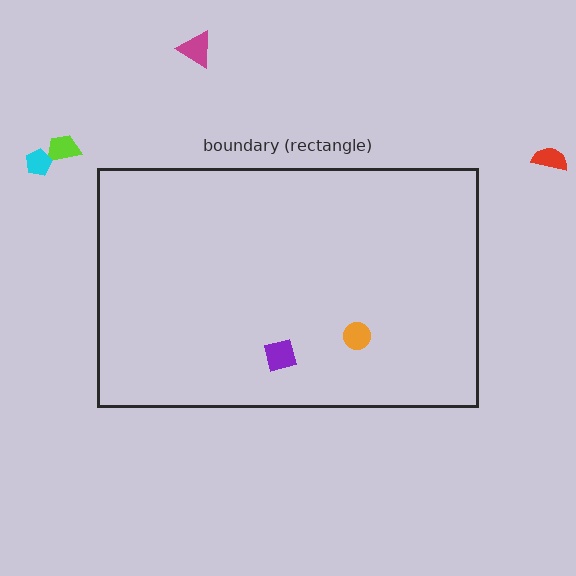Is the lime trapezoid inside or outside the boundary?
Outside.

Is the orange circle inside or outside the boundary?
Inside.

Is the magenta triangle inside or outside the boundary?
Outside.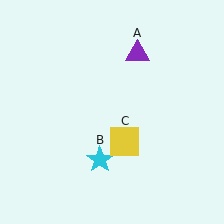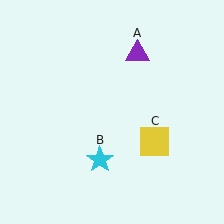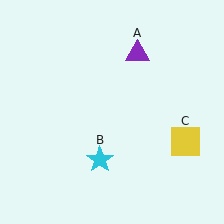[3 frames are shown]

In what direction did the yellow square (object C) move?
The yellow square (object C) moved right.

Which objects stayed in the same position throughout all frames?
Purple triangle (object A) and cyan star (object B) remained stationary.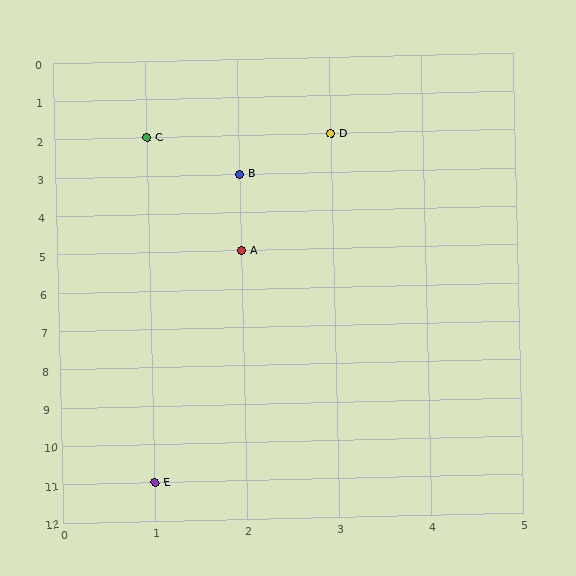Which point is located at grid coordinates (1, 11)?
Point E is at (1, 11).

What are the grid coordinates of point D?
Point D is at grid coordinates (3, 2).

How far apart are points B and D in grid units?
Points B and D are 1 column and 1 row apart (about 1.4 grid units diagonally).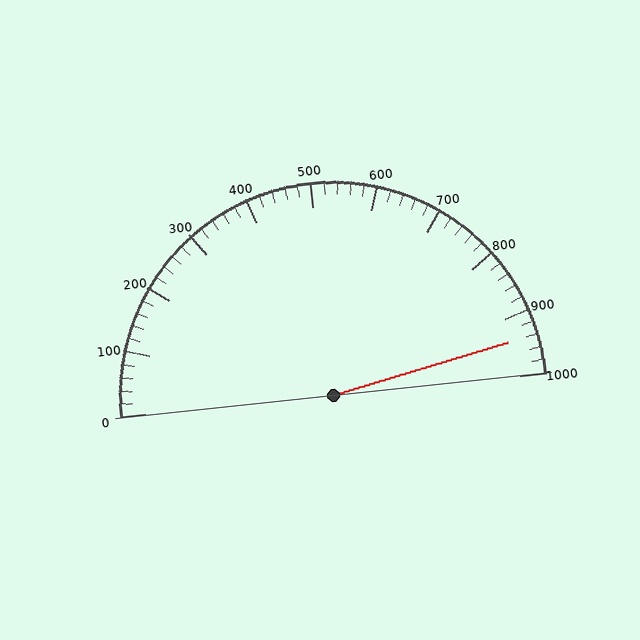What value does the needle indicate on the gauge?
The needle indicates approximately 940.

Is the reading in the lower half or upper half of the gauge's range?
The reading is in the upper half of the range (0 to 1000).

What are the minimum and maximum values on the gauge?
The gauge ranges from 0 to 1000.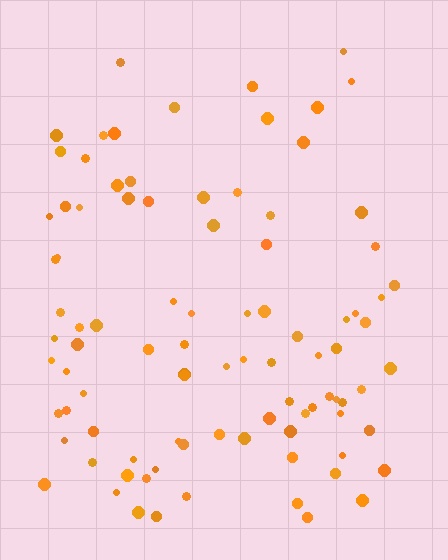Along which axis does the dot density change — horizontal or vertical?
Vertical.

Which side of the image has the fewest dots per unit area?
The top.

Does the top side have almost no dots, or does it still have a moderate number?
Still a moderate number, just noticeably fewer than the bottom.